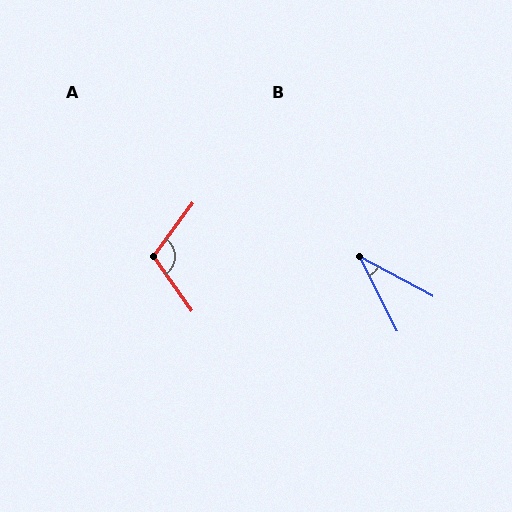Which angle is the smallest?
B, at approximately 35 degrees.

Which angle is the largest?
A, at approximately 108 degrees.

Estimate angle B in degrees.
Approximately 35 degrees.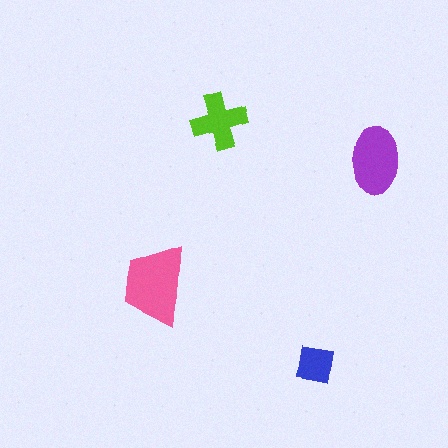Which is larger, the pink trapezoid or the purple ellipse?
The pink trapezoid.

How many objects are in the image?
There are 4 objects in the image.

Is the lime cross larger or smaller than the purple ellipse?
Smaller.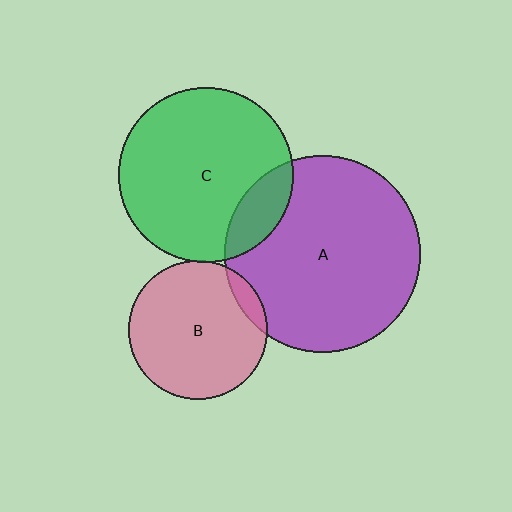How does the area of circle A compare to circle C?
Approximately 1.3 times.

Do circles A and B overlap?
Yes.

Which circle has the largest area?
Circle A (purple).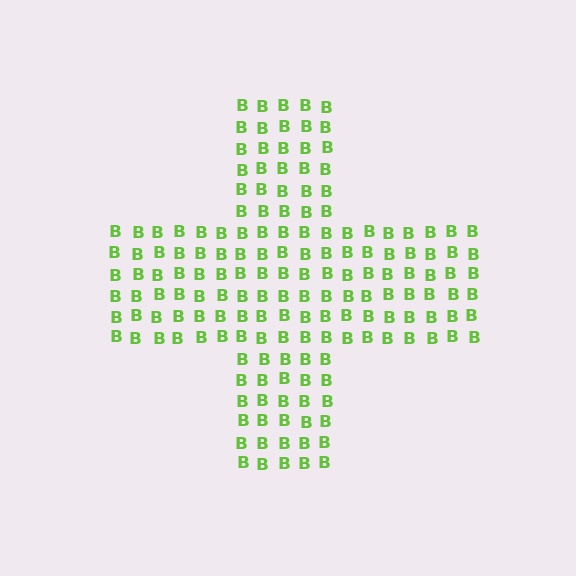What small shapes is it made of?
It is made of small letter B's.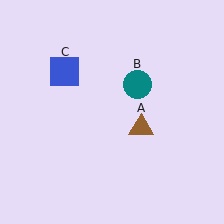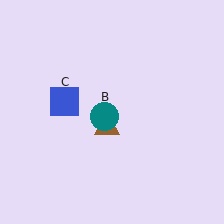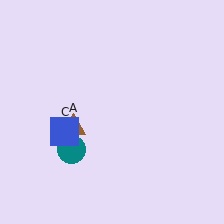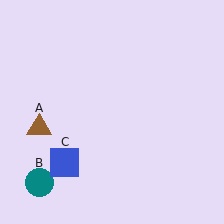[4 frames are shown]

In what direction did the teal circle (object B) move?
The teal circle (object B) moved down and to the left.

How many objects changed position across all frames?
3 objects changed position: brown triangle (object A), teal circle (object B), blue square (object C).